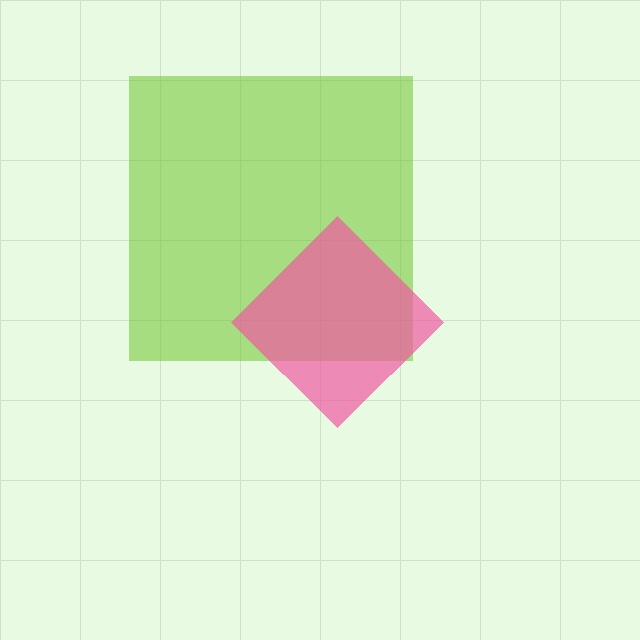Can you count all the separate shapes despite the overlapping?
Yes, there are 2 separate shapes.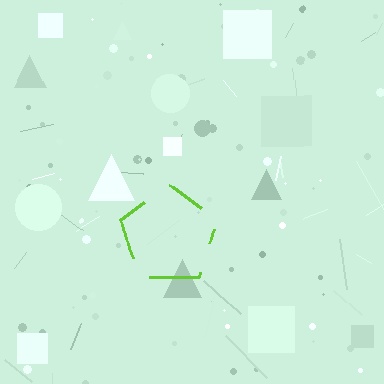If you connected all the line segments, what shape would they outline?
They would outline a pentagon.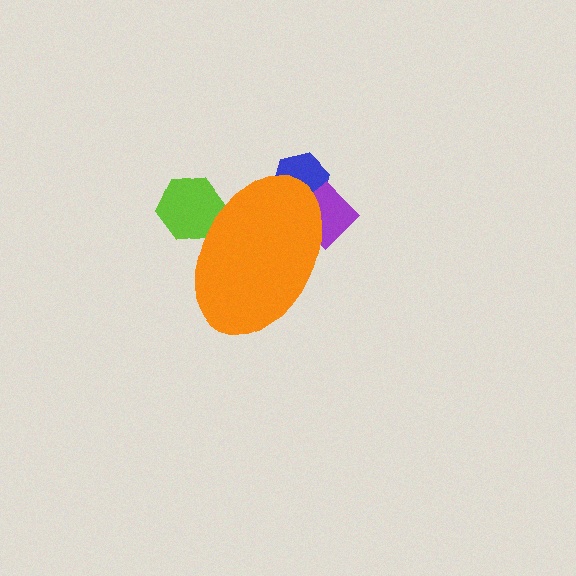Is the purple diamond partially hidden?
Yes, the purple diamond is partially hidden behind the orange ellipse.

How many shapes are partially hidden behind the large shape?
3 shapes are partially hidden.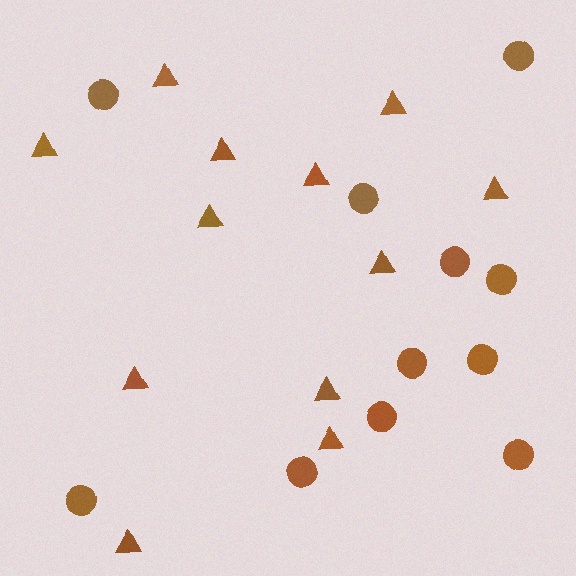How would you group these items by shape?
There are 2 groups: one group of triangles (12) and one group of circles (11).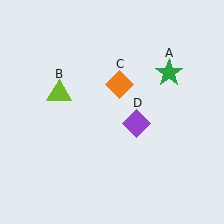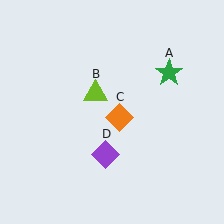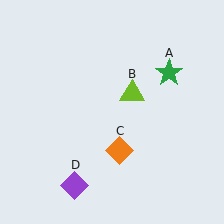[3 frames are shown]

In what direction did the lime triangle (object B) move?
The lime triangle (object B) moved right.